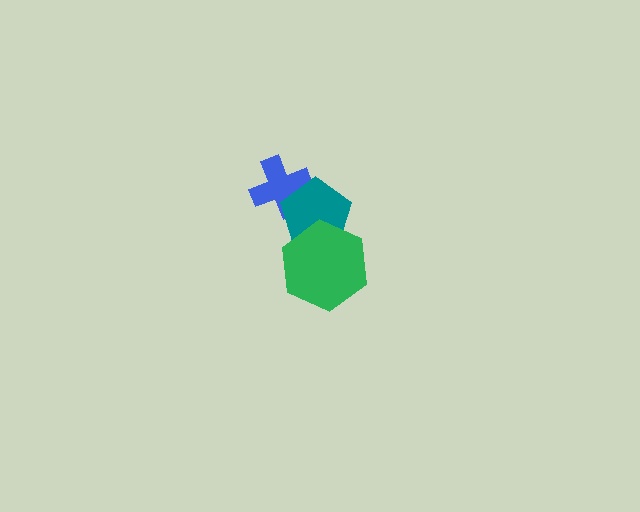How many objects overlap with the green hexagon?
1 object overlaps with the green hexagon.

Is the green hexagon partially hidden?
No, no other shape covers it.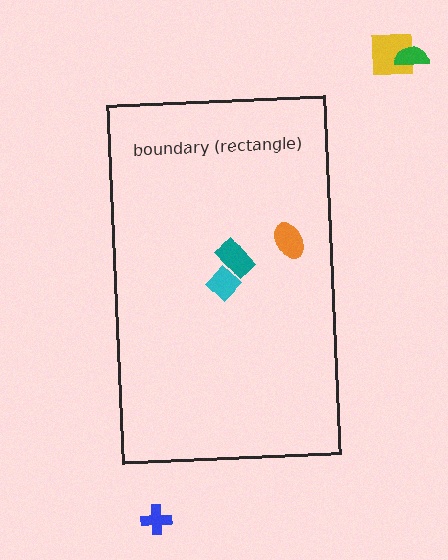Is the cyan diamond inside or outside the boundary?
Inside.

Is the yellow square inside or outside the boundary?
Outside.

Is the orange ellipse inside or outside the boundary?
Inside.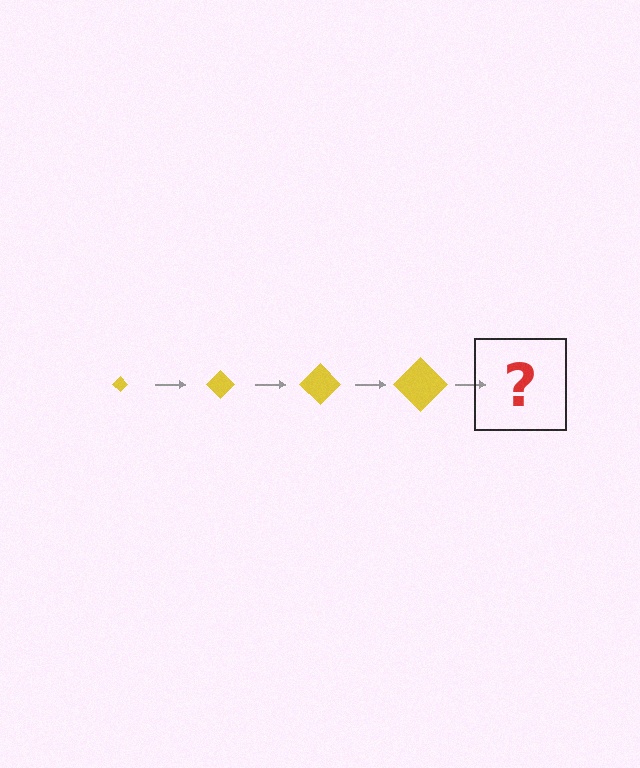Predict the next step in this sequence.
The next step is a yellow diamond, larger than the previous one.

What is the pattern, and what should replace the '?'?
The pattern is that the diamond gets progressively larger each step. The '?' should be a yellow diamond, larger than the previous one.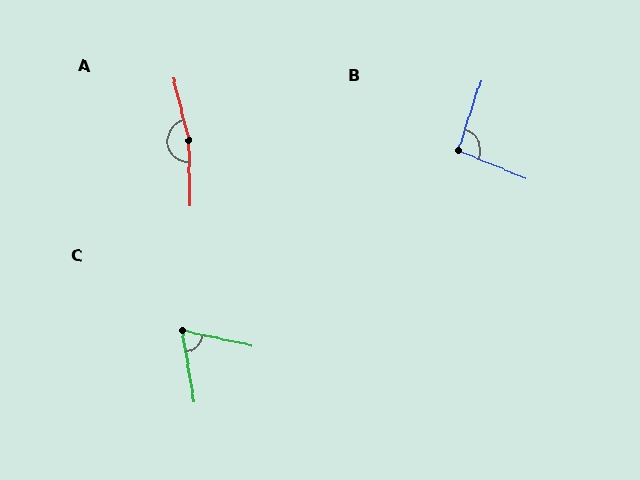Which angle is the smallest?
C, at approximately 68 degrees.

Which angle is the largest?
A, at approximately 167 degrees.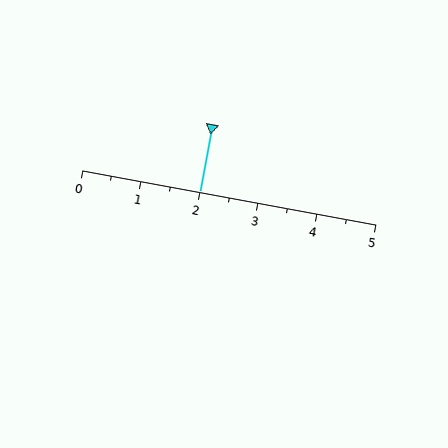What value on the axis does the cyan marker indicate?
The marker indicates approximately 2.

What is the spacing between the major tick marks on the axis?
The major ticks are spaced 1 apart.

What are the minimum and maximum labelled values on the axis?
The axis runs from 0 to 5.